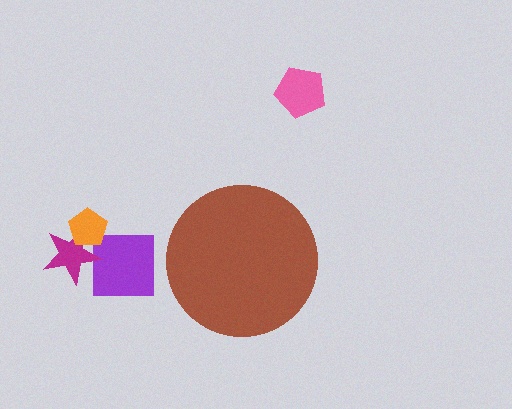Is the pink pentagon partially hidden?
No, the pink pentagon is fully visible.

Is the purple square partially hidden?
No, the purple square is fully visible.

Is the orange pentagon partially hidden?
No, the orange pentagon is fully visible.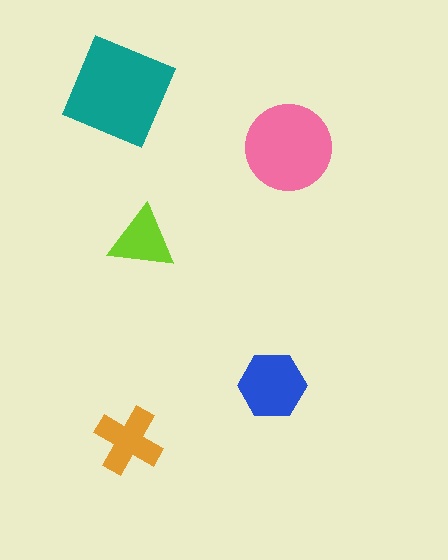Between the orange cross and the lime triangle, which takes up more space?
The orange cross.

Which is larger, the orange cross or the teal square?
The teal square.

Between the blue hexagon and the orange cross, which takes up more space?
The blue hexagon.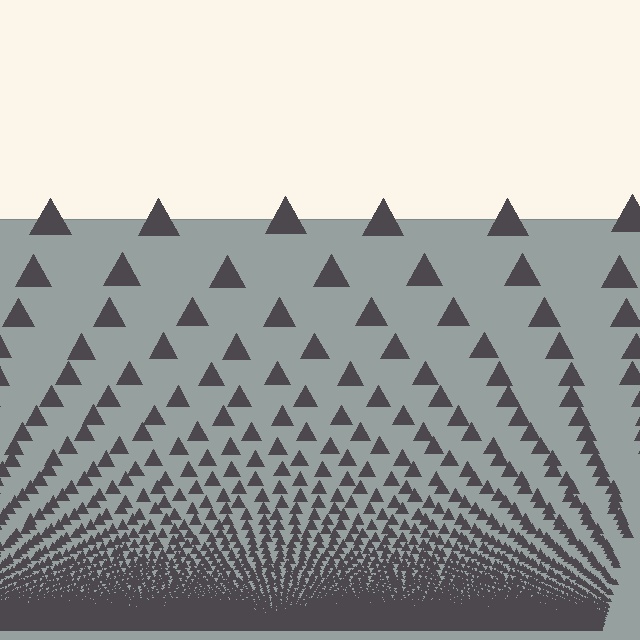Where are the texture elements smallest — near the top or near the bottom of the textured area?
Near the bottom.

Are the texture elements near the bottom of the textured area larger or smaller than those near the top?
Smaller. The gradient is inverted — elements near the bottom are smaller and denser.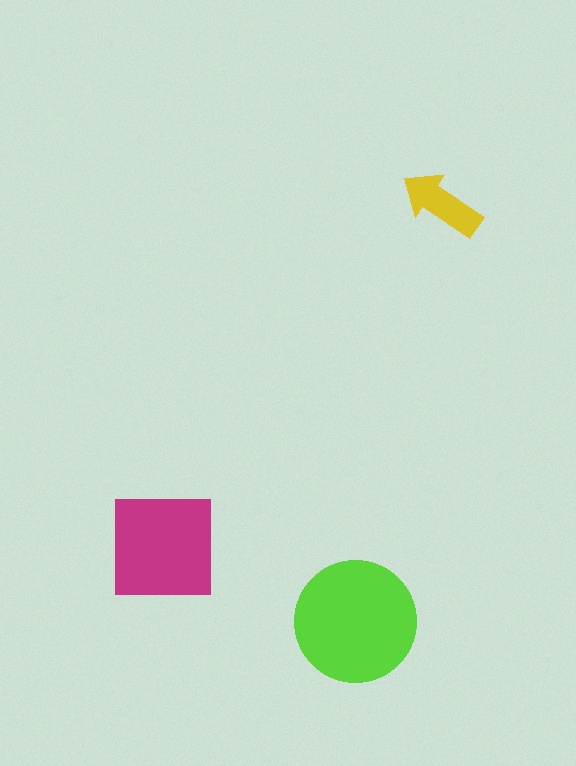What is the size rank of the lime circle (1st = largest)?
1st.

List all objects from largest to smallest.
The lime circle, the magenta square, the yellow arrow.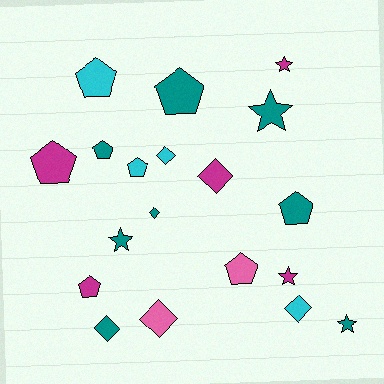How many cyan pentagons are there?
There are 2 cyan pentagons.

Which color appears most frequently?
Teal, with 8 objects.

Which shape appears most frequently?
Pentagon, with 8 objects.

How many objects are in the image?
There are 19 objects.